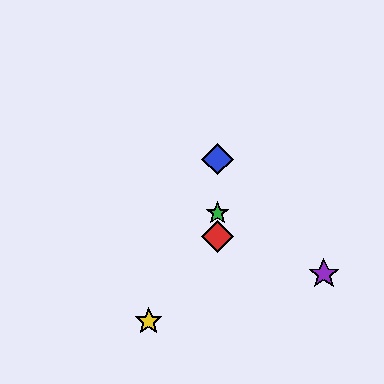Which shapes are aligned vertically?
The red diamond, the blue diamond, the green star are aligned vertically.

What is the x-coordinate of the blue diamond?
The blue diamond is at x≈217.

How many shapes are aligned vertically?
3 shapes (the red diamond, the blue diamond, the green star) are aligned vertically.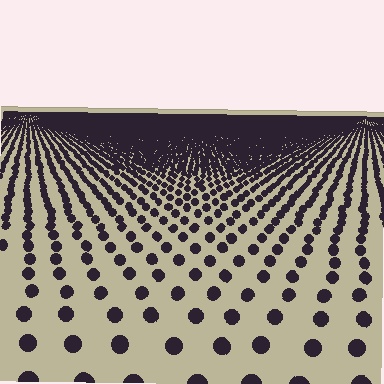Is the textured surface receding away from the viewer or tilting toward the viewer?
The surface is receding away from the viewer. Texture elements get smaller and denser toward the top.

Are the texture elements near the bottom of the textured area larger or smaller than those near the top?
Larger. Near the bottom, elements are closer to the viewer and appear at a bigger on-screen size.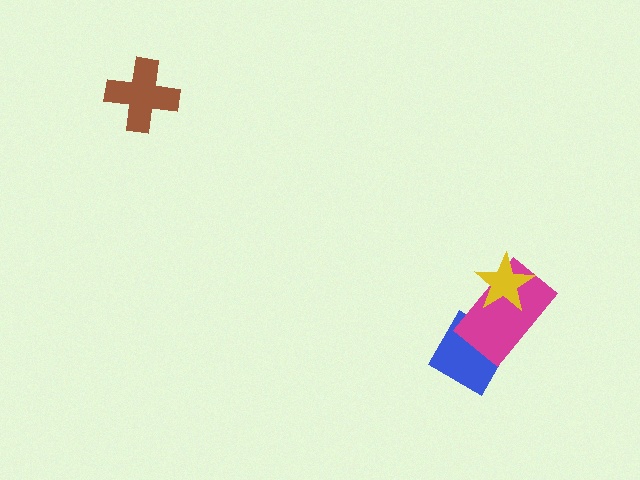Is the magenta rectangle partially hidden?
Yes, it is partially covered by another shape.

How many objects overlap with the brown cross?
0 objects overlap with the brown cross.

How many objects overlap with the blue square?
1 object overlaps with the blue square.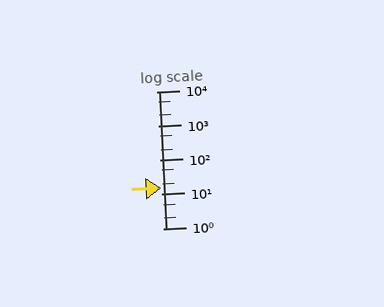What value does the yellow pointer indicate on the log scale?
The pointer indicates approximately 15.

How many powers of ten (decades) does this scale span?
The scale spans 4 decades, from 1 to 10000.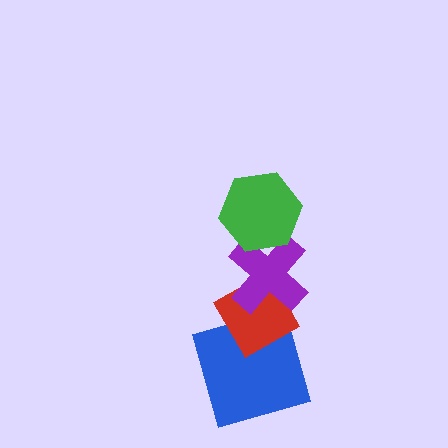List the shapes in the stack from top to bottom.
From top to bottom: the green hexagon, the purple cross, the red diamond, the blue square.